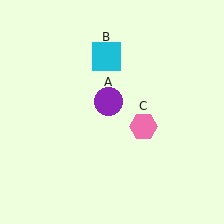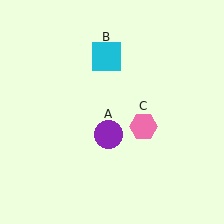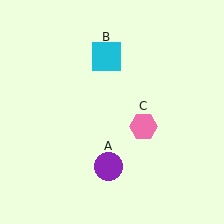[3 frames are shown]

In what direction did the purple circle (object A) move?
The purple circle (object A) moved down.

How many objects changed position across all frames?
1 object changed position: purple circle (object A).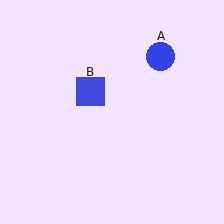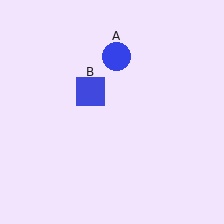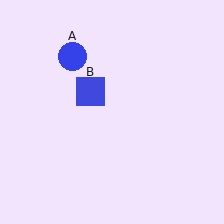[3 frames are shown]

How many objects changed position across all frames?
1 object changed position: blue circle (object A).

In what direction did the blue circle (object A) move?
The blue circle (object A) moved left.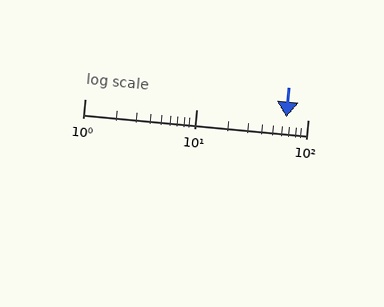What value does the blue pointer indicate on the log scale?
The pointer indicates approximately 64.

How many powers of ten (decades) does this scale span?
The scale spans 2 decades, from 1 to 100.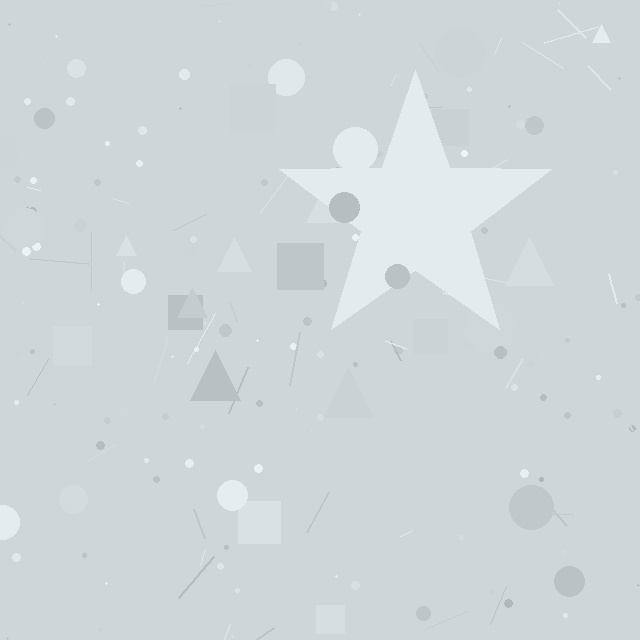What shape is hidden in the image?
A star is hidden in the image.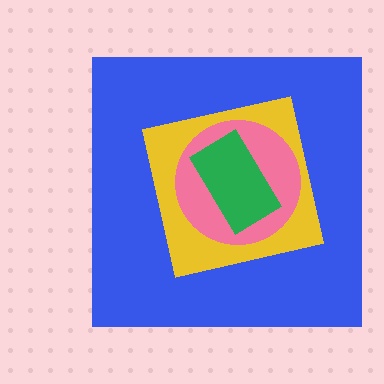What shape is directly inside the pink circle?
The green rectangle.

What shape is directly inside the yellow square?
The pink circle.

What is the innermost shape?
The green rectangle.